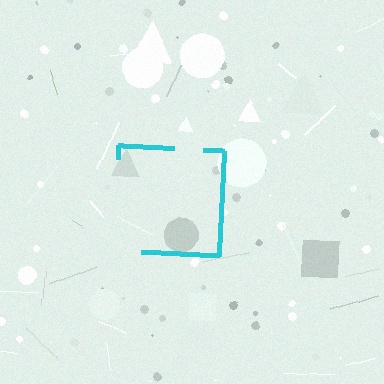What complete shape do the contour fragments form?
The contour fragments form a square.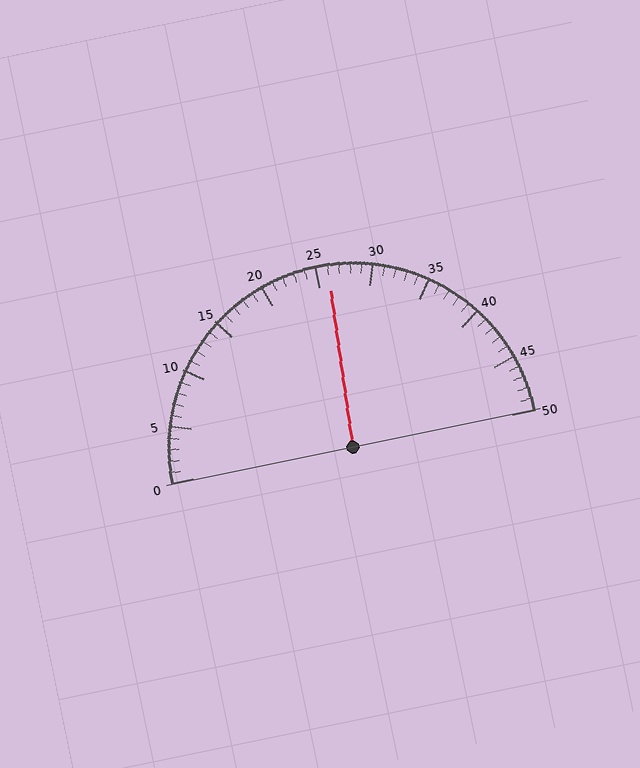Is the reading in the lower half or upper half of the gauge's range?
The reading is in the upper half of the range (0 to 50).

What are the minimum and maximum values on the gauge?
The gauge ranges from 0 to 50.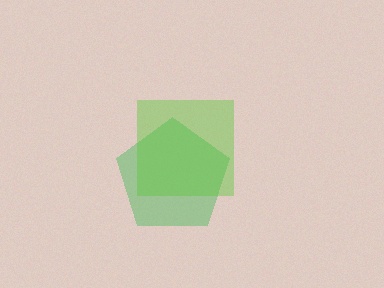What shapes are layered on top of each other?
The layered shapes are: a green pentagon, a lime square.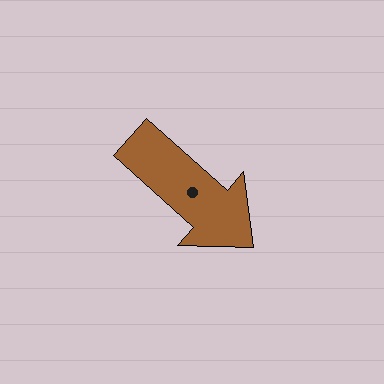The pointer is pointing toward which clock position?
Roughly 4 o'clock.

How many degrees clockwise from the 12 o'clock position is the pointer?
Approximately 132 degrees.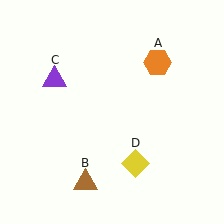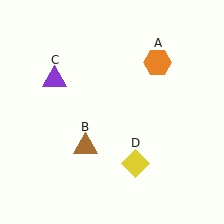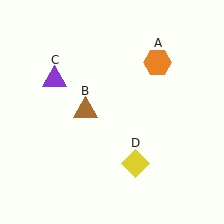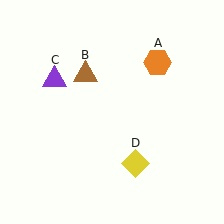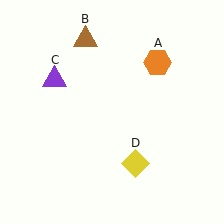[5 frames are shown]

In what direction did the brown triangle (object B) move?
The brown triangle (object B) moved up.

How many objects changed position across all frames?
1 object changed position: brown triangle (object B).